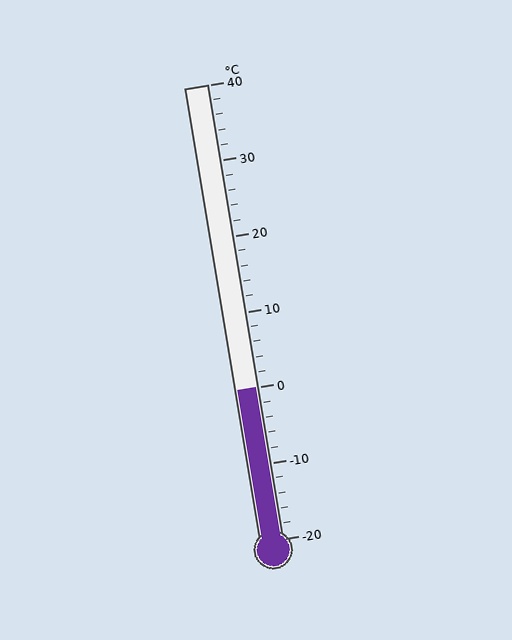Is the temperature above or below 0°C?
The temperature is at 0°C.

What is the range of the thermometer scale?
The thermometer scale ranges from -20°C to 40°C.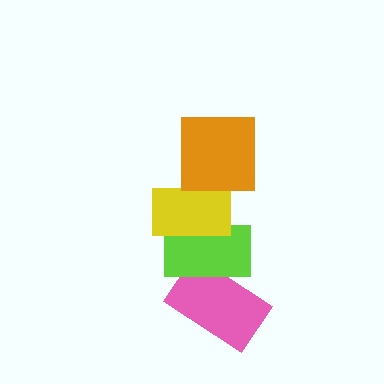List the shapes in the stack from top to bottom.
From top to bottom: the orange square, the yellow rectangle, the lime rectangle, the pink rectangle.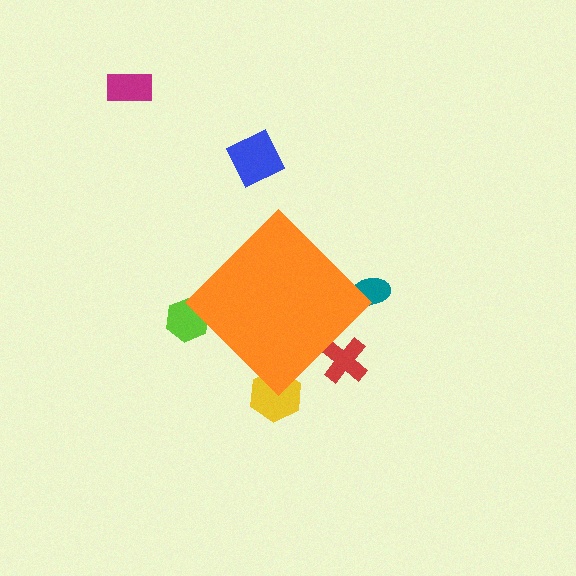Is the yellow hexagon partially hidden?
Yes, the yellow hexagon is partially hidden behind the orange diamond.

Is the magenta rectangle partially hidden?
No, the magenta rectangle is fully visible.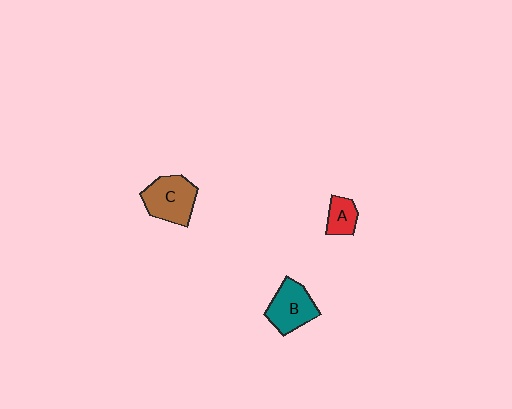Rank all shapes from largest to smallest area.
From largest to smallest: C (brown), B (teal), A (red).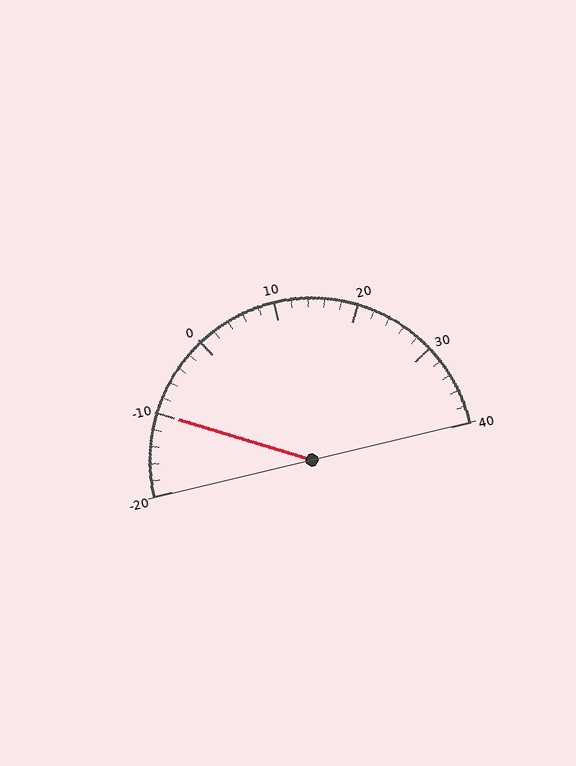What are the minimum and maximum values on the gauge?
The gauge ranges from -20 to 40.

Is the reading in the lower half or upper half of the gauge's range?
The reading is in the lower half of the range (-20 to 40).